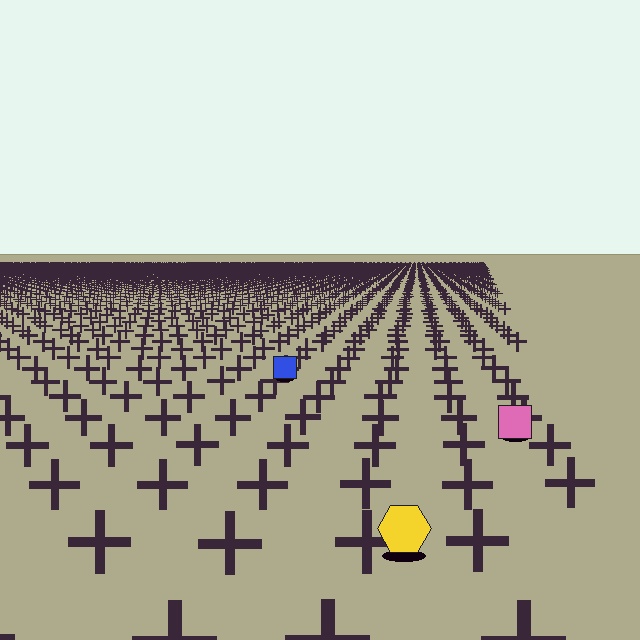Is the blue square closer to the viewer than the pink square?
No. The pink square is closer — you can tell from the texture gradient: the ground texture is coarser near it.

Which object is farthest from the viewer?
The blue square is farthest from the viewer. It appears smaller and the ground texture around it is denser.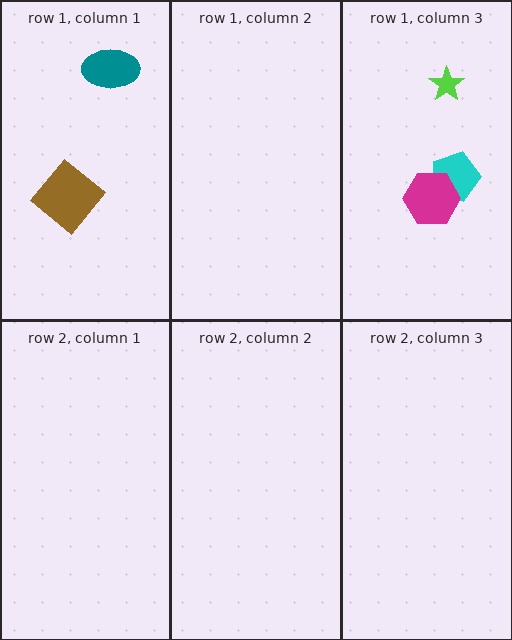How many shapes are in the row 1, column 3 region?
3.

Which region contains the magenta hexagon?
The row 1, column 3 region.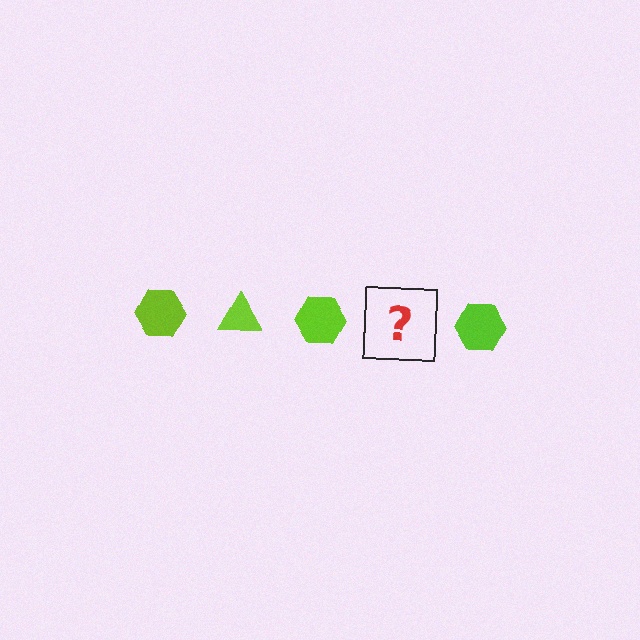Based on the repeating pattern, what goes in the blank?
The blank should be a lime triangle.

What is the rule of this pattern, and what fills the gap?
The rule is that the pattern cycles through hexagon, triangle shapes in lime. The gap should be filled with a lime triangle.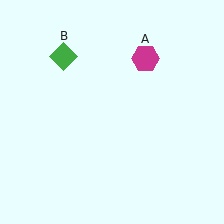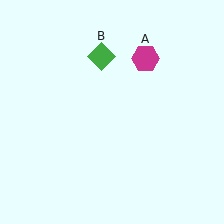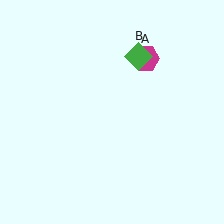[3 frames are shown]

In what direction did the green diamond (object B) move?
The green diamond (object B) moved right.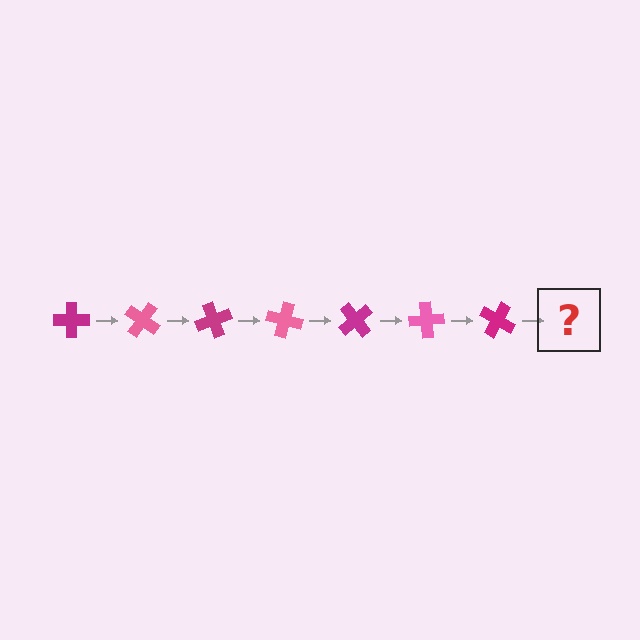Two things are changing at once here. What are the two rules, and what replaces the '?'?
The two rules are that it rotates 35 degrees each step and the color cycles through magenta and pink. The '?' should be a pink cross, rotated 245 degrees from the start.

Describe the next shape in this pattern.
It should be a pink cross, rotated 245 degrees from the start.